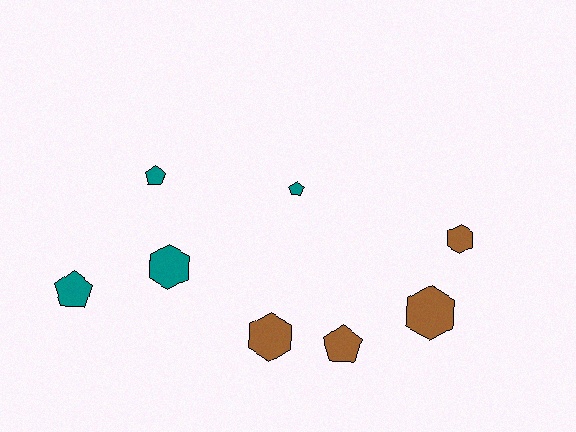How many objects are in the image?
There are 8 objects.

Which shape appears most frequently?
Hexagon, with 4 objects.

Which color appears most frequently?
Teal, with 4 objects.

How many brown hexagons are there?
There are 3 brown hexagons.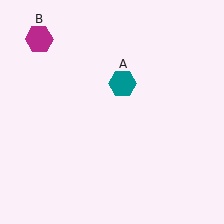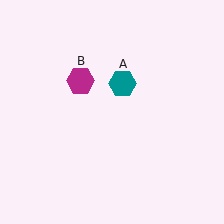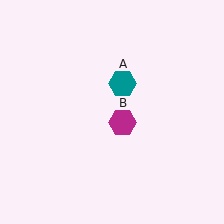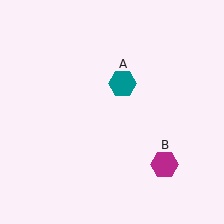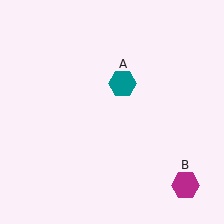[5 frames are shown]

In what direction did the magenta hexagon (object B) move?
The magenta hexagon (object B) moved down and to the right.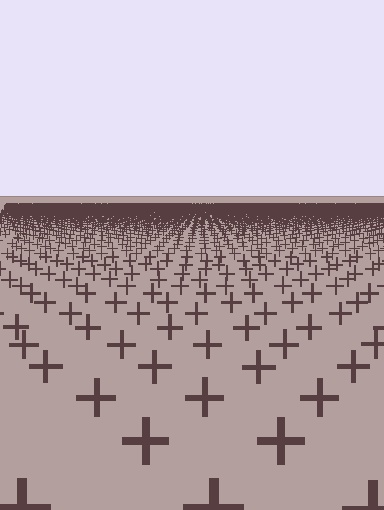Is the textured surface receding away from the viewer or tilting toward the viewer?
The surface is receding away from the viewer. Texture elements get smaller and denser toward the top.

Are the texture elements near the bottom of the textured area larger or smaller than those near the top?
Larger. Near the bottom, elements are closer to the viewer and appear at a bigger on-screen size.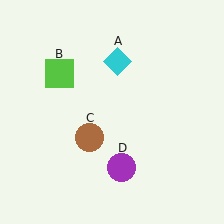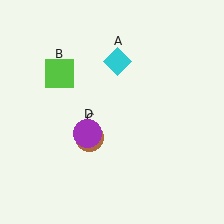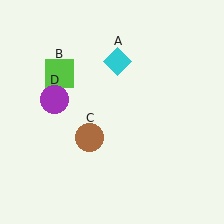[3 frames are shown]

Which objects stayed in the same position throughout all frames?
Cyan diamond (object A) and lime square (object B) and brown circle (object C) remained stationary.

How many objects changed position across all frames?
1 object changed position: purple circle (object D).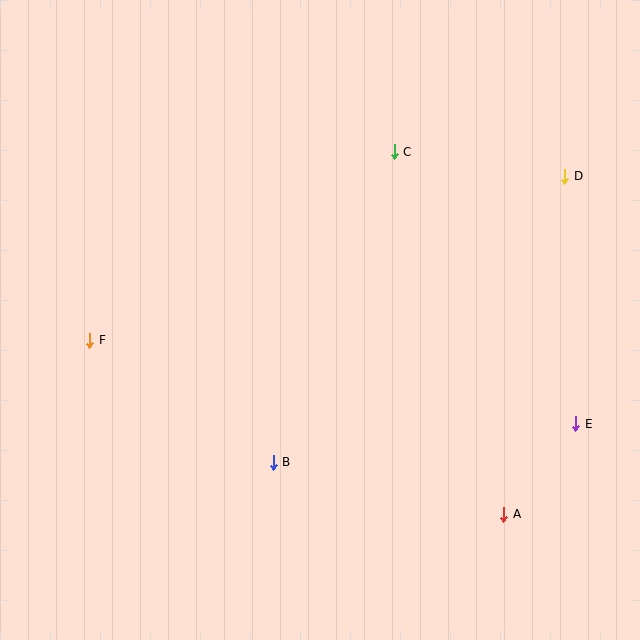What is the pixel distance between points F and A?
The distance between F and A is 449 pixels.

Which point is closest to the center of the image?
Point B at (273, 462) is closest to the center.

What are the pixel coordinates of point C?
Point C is at (394, 152).